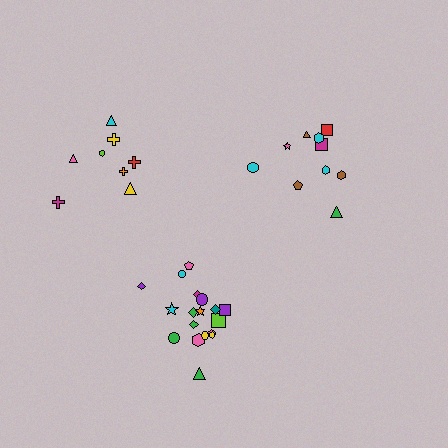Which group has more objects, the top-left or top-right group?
The top-right group.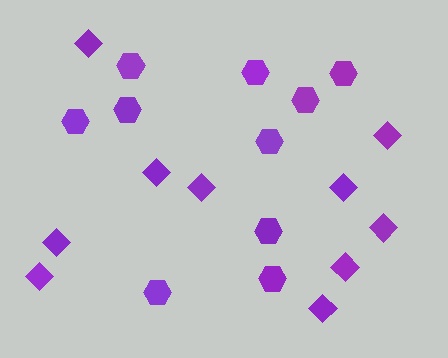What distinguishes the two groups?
There are 2 groups: one group of diamonds (10) and one group of hexagons (10).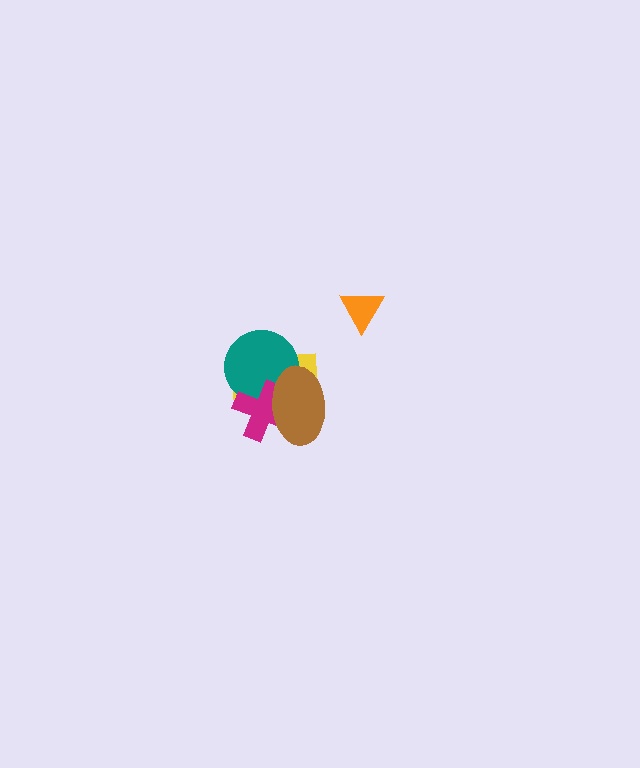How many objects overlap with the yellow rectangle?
3 objects overlap with the yellow rectangle.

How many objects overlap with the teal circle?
3 objects overlap with the teal circle.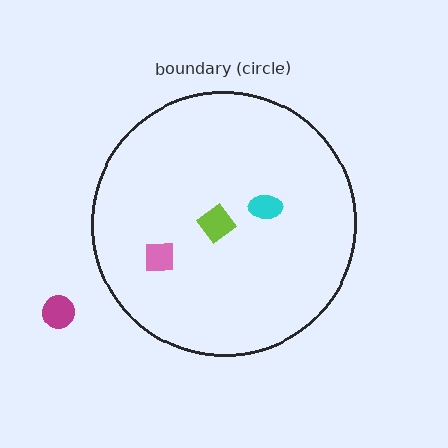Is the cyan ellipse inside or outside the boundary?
Inside.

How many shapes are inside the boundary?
3 inside, 1 outside.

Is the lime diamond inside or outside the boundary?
Inside.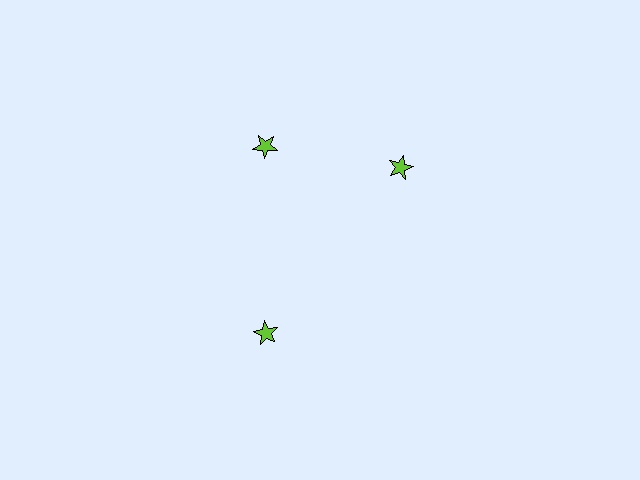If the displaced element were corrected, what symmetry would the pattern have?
It would have 3-fold rotational symmetry — the pattern would map onto itself every 120 degrees.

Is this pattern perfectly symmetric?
No. The 3 lime stars are arranged in a ring, but one element near the 3 o'clock position is rotated out of alignment along the ring, breaking the 3-fold rotational symmetry.